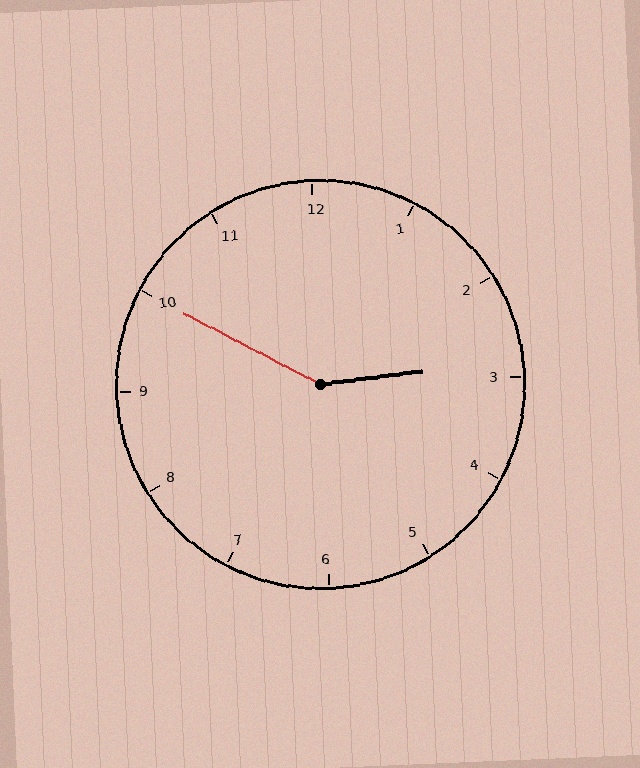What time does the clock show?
2:50.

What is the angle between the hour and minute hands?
Approximately 145 degrees.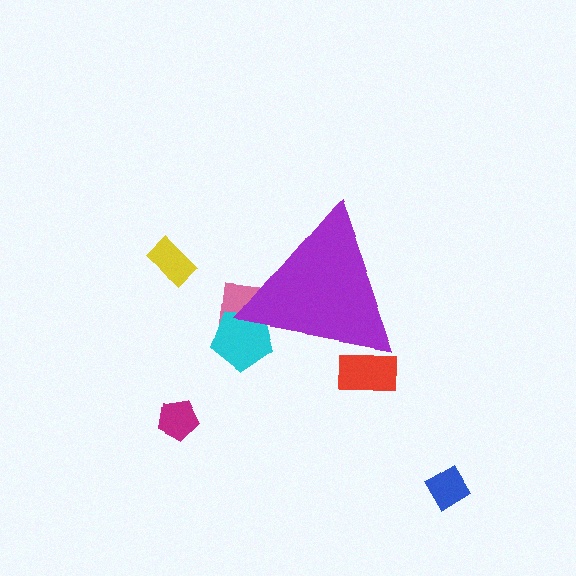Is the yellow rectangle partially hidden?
No, the yellow rectangle is fully visible.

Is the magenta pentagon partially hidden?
No, the magenta pentagon is fully visible.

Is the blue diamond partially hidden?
No, the blue diamond is fully visible.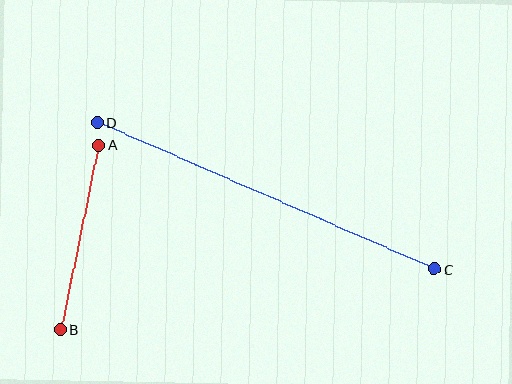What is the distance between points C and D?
The distance is approximately 367 pixels.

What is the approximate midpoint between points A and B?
The midpoint is at approximately (80, 238) pixels.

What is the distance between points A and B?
The distance is approximately 188 pixels.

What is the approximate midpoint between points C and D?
The midpoint is at approximately (266, 196) pixels.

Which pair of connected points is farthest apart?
Points C and D are farthest apart.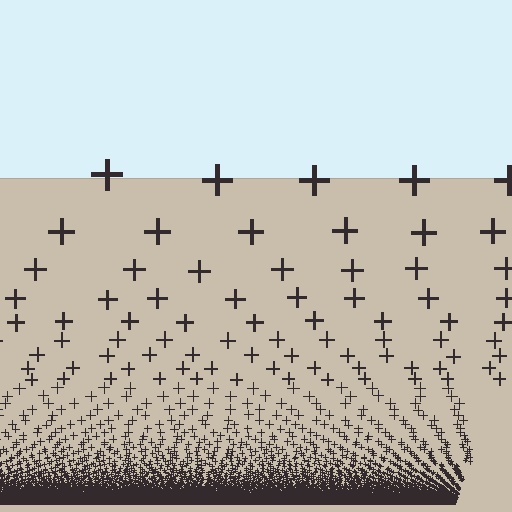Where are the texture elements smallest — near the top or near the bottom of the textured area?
Near the bottom.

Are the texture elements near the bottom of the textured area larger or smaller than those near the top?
Smaller. The gradient is inverted — elements near the bottom are smaller and denser.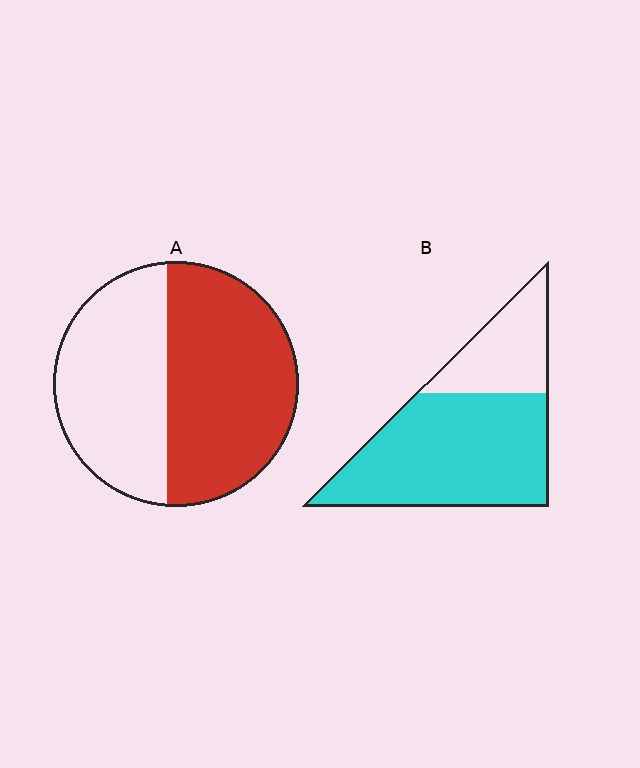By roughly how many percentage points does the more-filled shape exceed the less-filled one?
By roughly 15 percentage points (B over A).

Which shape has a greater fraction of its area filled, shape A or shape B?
Shape B.